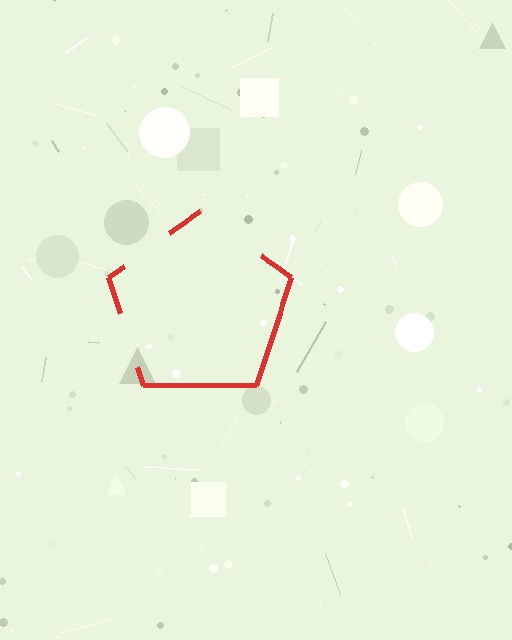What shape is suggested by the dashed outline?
The dashed outline suggests a pentagon.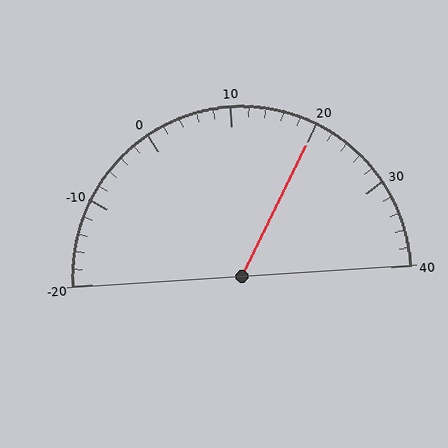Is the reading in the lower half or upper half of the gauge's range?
The reading is in the upper half of the range (-20 to 40).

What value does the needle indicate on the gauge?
The needle indicates approximately 20.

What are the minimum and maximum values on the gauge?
The gauge ranges from -20 to 40.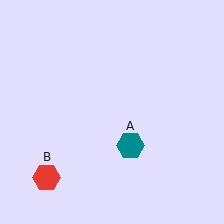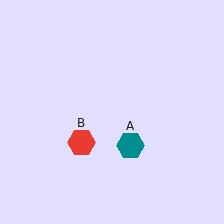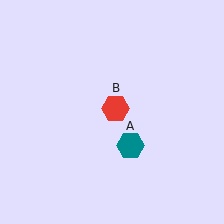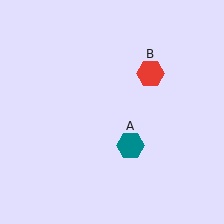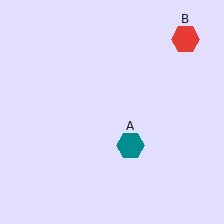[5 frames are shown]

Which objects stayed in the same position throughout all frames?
Teal hexagon (object A) remained stationary.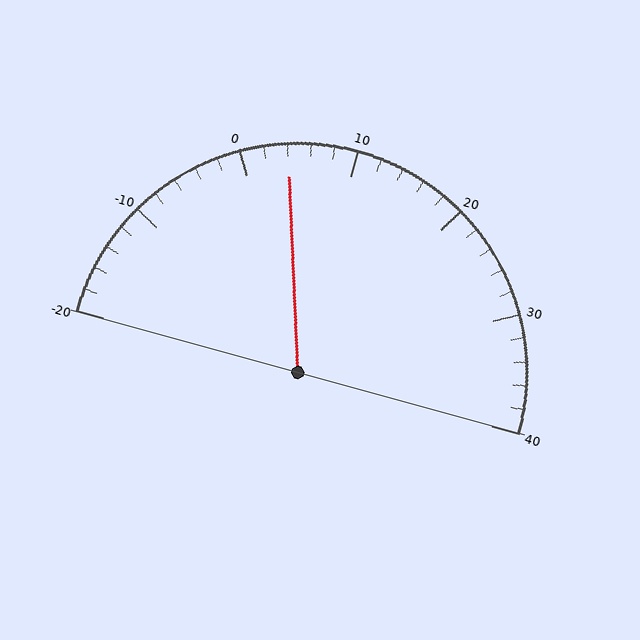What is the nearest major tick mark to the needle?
The nearest major tick mark is 0.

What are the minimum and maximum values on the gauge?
The gauge ranges from -20 to 40.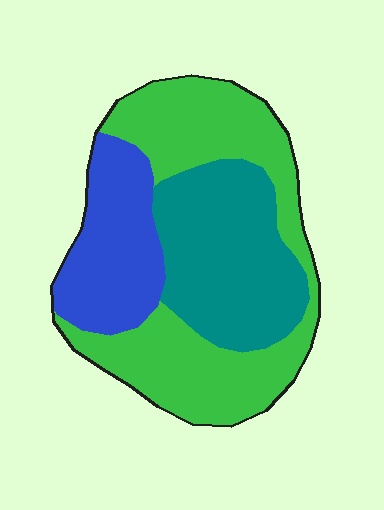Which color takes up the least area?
Blue, at roughly 20%.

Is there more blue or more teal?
Teal.